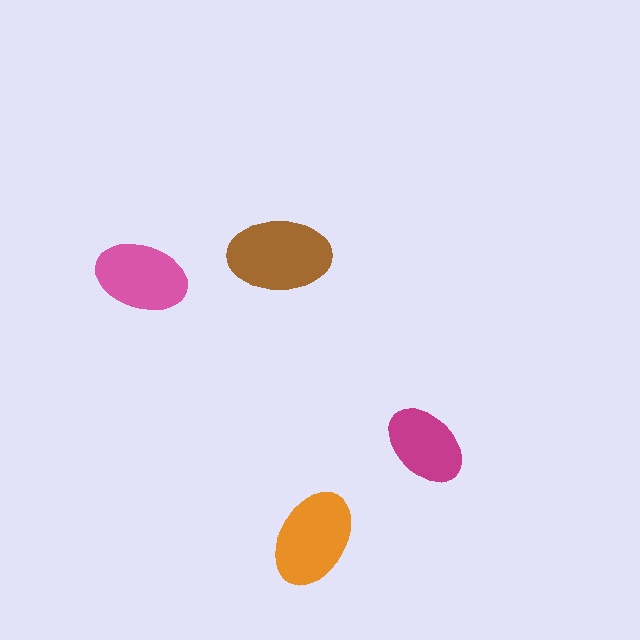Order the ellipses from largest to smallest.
the brown one, the orange one, the pink one, the magenta one.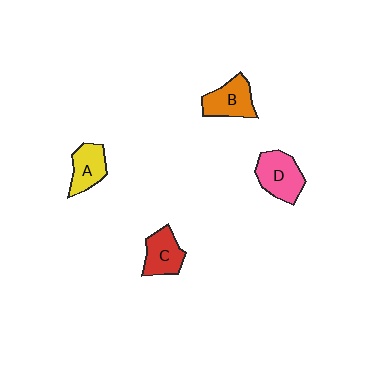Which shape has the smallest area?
Shape A (yellow).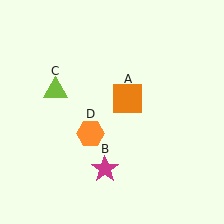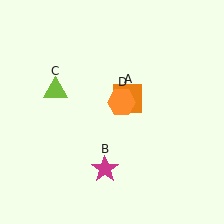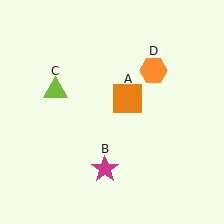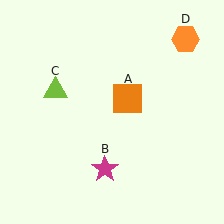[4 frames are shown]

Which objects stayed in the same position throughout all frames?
Orange square (object A) and magenta star (object B) and lime triangle (object C) remained stationary.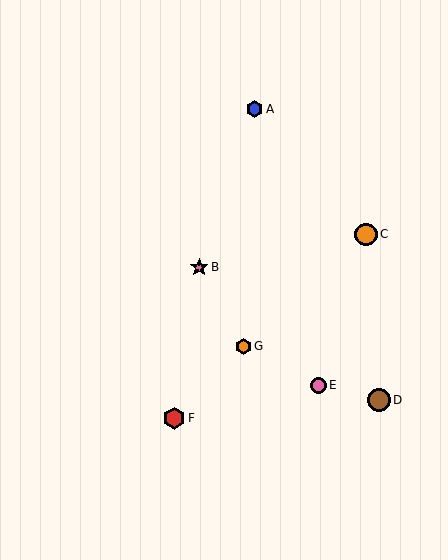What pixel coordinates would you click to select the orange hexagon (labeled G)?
Click at (243, 346) to select the orange hexagon G.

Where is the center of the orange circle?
The center of the orange circle is at (366, 234).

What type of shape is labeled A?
Shape A is a blue hexagon.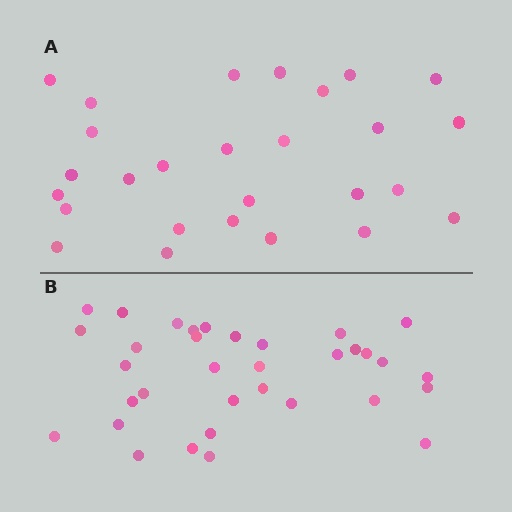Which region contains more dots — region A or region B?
Region B (the bottom region) has more dots.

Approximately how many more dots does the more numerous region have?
Region B has roughly 8 or so more dots than region A.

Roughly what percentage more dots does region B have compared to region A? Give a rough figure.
About 25% more.